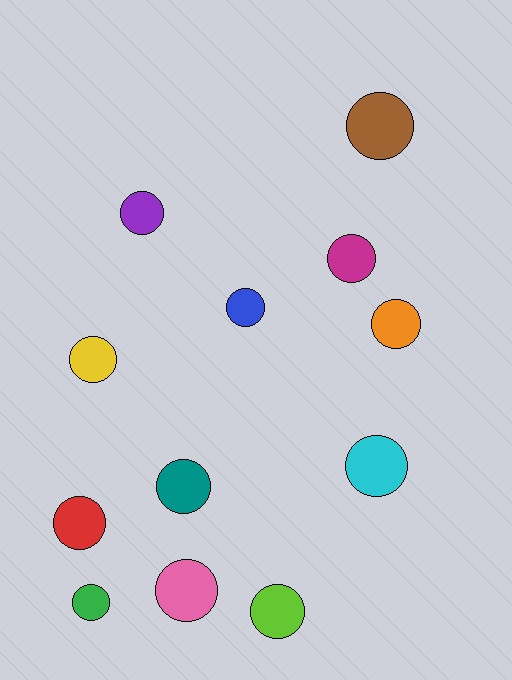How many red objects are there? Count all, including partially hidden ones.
There is 1 red object.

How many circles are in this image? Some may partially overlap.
There are 12 circles.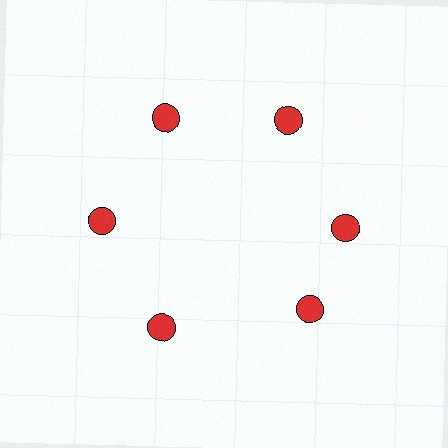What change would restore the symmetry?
The symmetry would be restored by rotating it back into even spacing with its neighbors so that all 6 circles sit at equal angles and equal distance from the center.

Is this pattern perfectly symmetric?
No. The 6 red circles are arranged in a ring, but one element near the 5 o'clock position is rotated out of alignment along the ring, breaking the 6-fold rotational symmetry.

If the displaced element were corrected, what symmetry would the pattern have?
It would have 6-fold rotational symmetry — the pattern would map onto itself every 60 degrees.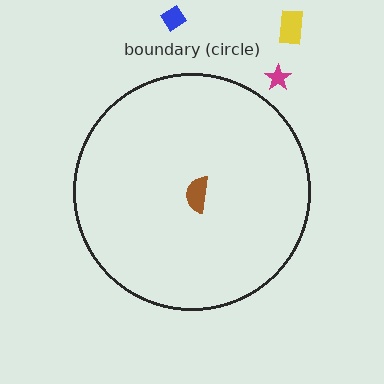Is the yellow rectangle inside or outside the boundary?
Outside.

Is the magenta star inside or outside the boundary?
Outside.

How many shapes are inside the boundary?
1 inside, 3 outside.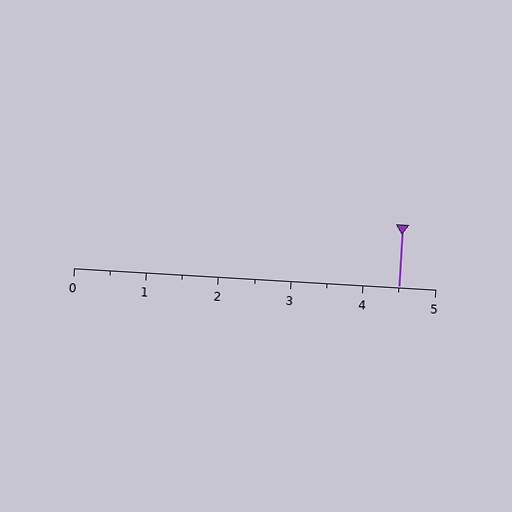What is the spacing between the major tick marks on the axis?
The major ticks are spaced 1 apart.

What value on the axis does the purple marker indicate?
The marker indicates approximately 4.5.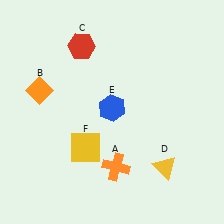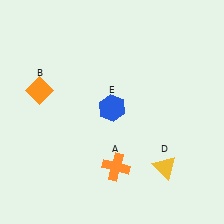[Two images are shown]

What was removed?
The red hexagon (C), the yellow square (F) were removed in Image 2.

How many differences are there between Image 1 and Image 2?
There are 2 differences between the two images.